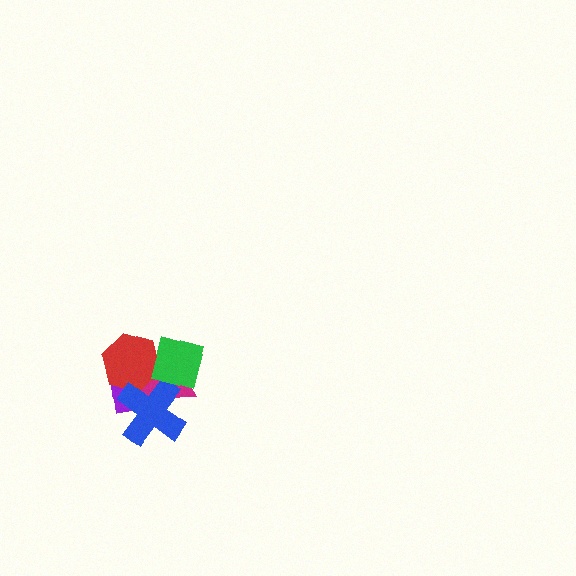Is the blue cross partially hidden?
Yes, it is partially covered by another shape.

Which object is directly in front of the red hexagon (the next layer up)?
The blue cross is directly in front of the red hexagon.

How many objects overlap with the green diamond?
4 objects overlap with the green diamond.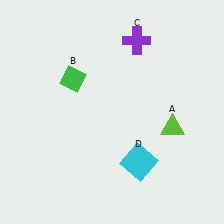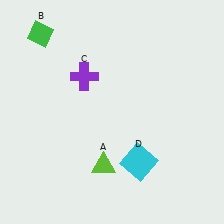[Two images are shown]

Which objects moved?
The objects that moved are: the lime triangle (A), the green diamond (B), the purple cross (C).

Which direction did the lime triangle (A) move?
The lime triangle (A) moved left.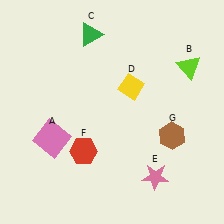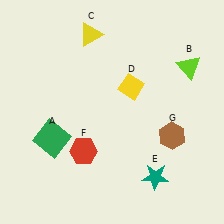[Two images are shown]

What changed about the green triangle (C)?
In Image 1, C is green. In Image 2, it changed to yellow.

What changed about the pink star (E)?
In Image 1, E is pink. In Image 2, it changed to teal.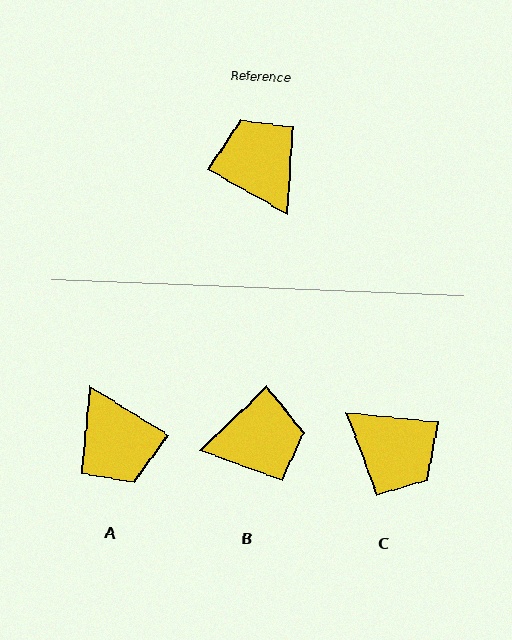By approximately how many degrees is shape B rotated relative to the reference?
Approximately 106 degrees clockwise.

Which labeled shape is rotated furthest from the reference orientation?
A, about 178 degrees away.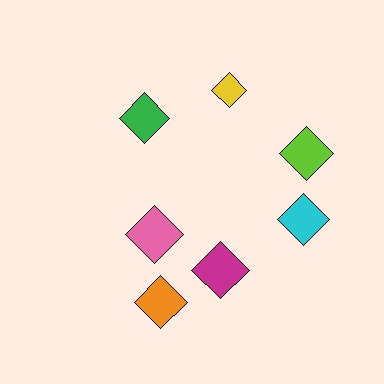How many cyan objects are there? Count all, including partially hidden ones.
There is 1 cyan object.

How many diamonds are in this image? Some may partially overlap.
There are 7 diamonds.